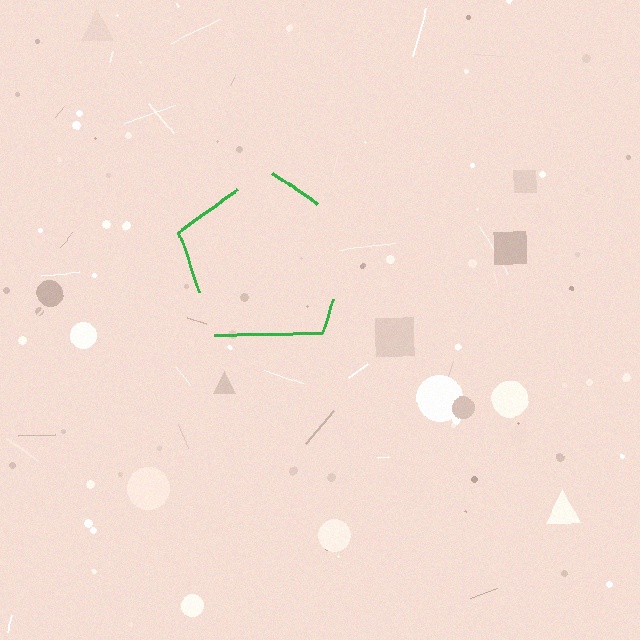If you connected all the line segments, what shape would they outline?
They would outline a pentagon.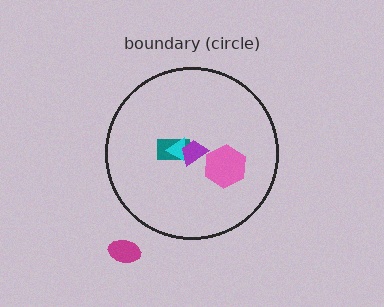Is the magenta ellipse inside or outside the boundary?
Outside.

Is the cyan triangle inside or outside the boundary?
Inside.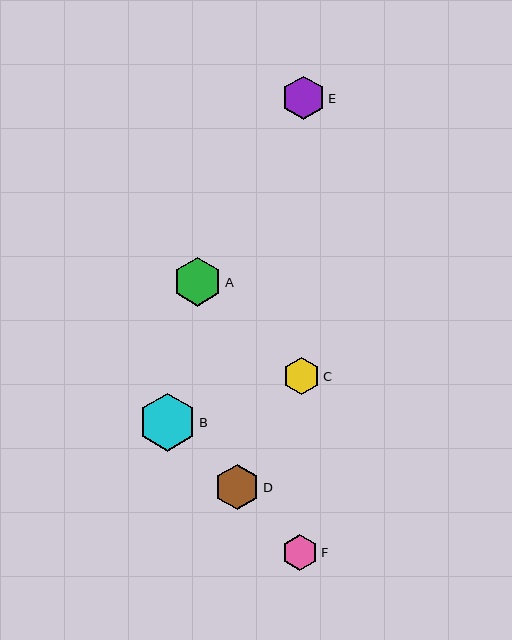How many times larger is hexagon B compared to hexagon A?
Hexagon B is approximately 1.2 times the size of hexagon A.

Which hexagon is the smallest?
Hexagon F is the smallest with a size of approximately 36 pixels.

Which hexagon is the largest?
Hexagon B is the largest with a size of approximately 58 pixels.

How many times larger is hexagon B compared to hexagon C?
Hexagon B is approximately 1.6 times the size of hexagon C.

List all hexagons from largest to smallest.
From largest to smallest: B, A, D, E, C, F.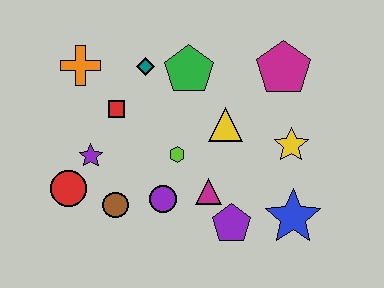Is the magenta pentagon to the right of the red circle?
Yes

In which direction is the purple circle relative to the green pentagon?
The purple circle is below the green pentagon.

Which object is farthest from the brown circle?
The magenta pentagon is farthest from the brown circle.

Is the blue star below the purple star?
Yes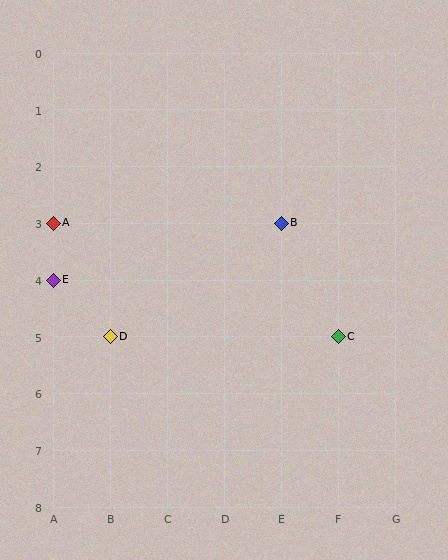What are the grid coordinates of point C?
Point C is at grid coordinates (F, 5).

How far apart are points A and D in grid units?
Points A and D are 1 column and 2 rows apart (about 2.2 grid units diagonally).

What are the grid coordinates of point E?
Point E is at grid coordinates (A, 4).